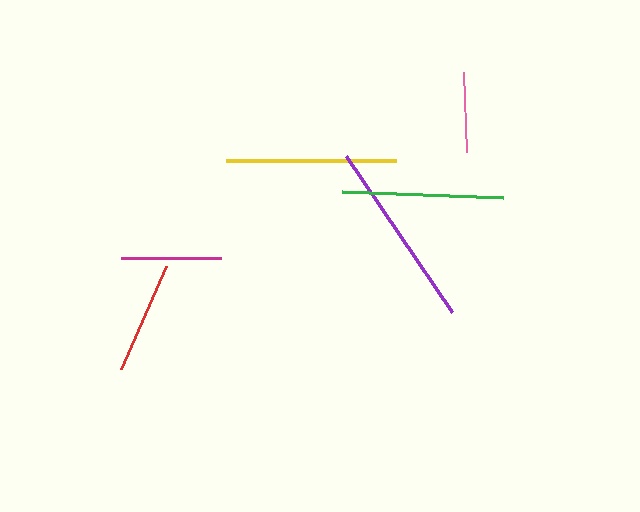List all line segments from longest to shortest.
From longest to shortest: purple, yellow, green, red, magenta, pink.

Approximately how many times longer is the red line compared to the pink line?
The red line is approximately 1.4 times the length of the pink line.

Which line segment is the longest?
The purple line is the longest at approximately 189 pixels.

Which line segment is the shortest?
The pink line is the shortest at approximately 80 pixels.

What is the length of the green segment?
The green segment is approximately 162 pixels long.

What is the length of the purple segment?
The purple segment is approximately 189 pixels long.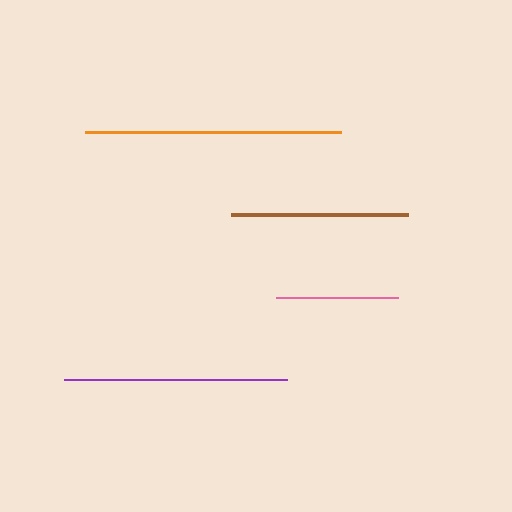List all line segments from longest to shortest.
From longest to shortest: orange, purple, brown, pink.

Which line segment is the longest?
The orange line is the longest at approximately 256 pixels.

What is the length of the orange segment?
The orange segment is approximately 256 pixels long.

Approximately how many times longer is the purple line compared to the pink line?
The purple line is approximately 1.8 times the length of the pink line.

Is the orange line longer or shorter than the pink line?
The orange line is longer than the pink line.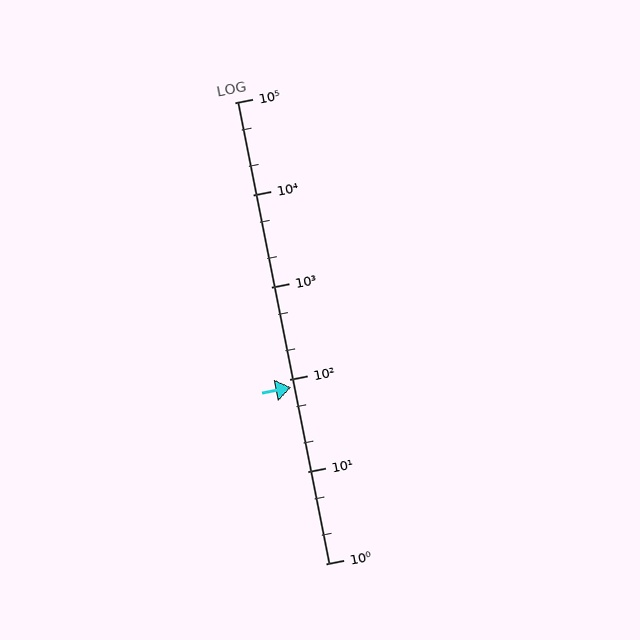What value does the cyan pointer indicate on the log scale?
The pointer indicates approximately 82.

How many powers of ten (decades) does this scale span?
The scale spans 5 decades, from 1 to 100000.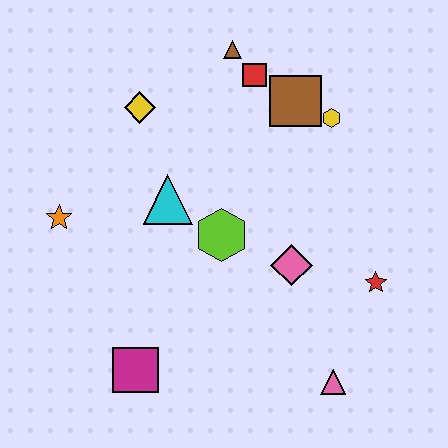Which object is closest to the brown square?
The yellow hexagon is closest to the brown square.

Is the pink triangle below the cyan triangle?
Yes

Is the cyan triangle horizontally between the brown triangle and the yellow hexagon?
No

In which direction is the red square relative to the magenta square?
The red square is above the magenta square.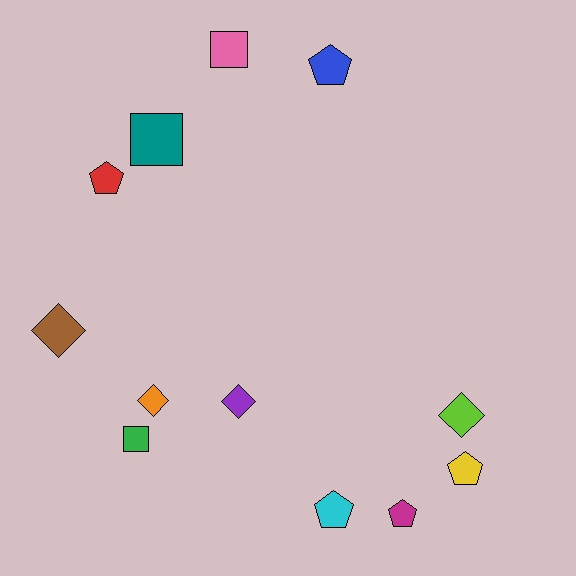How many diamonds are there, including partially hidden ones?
There are 4 diamonds.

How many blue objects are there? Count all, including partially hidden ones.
There is 1 blue object.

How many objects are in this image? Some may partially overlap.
There are 12 objects.